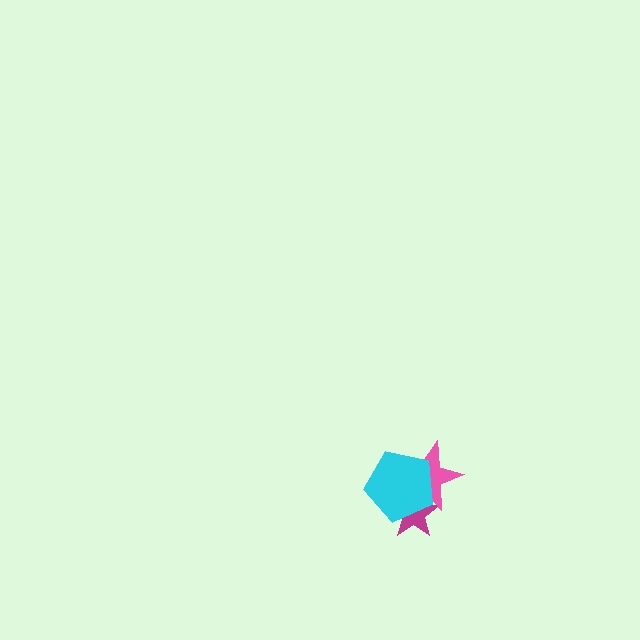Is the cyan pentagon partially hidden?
No, no other shape covers it.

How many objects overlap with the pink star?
2 objects overlap with the pink star.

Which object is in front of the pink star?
The cyan pentagon is in front of the pink star.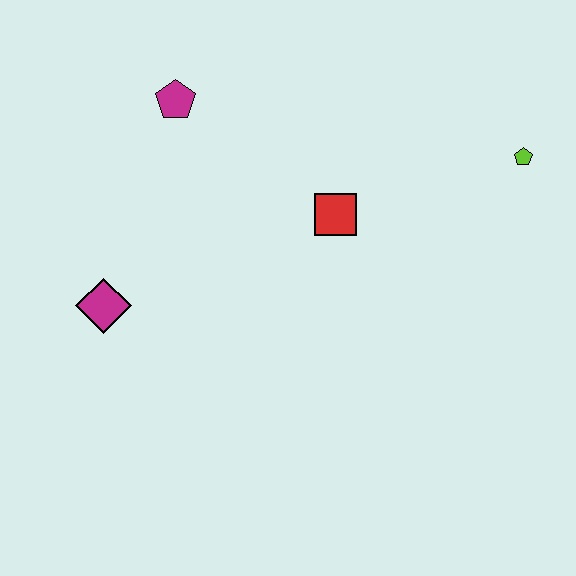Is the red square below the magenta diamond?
No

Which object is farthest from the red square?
The magenta diamond is farthest from the red square.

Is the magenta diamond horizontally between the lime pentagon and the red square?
No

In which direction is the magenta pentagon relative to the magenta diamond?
The magenta pentagon is above the magenta diamond.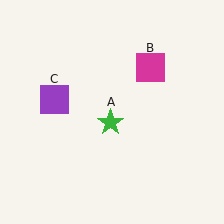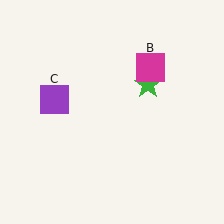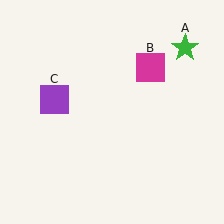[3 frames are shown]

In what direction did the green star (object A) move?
The green star (object A) moved up and to the right.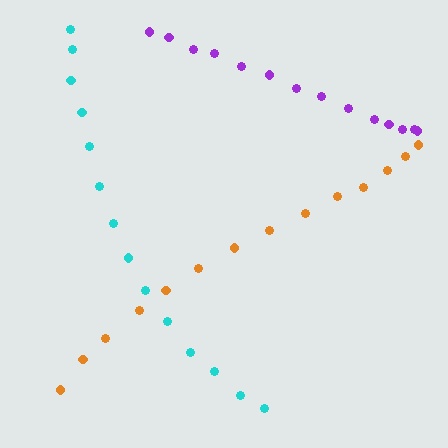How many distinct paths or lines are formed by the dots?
There are 3 distinct paths.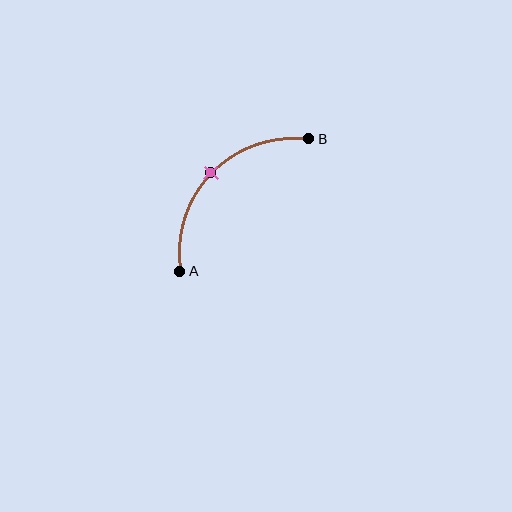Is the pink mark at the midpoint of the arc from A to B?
Yes. The pink mark lies on the arc at equal arc-length from both A and B — it is the arc midpoint.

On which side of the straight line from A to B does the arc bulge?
The arc bulges above and to the left of the straight line connecting A and B.